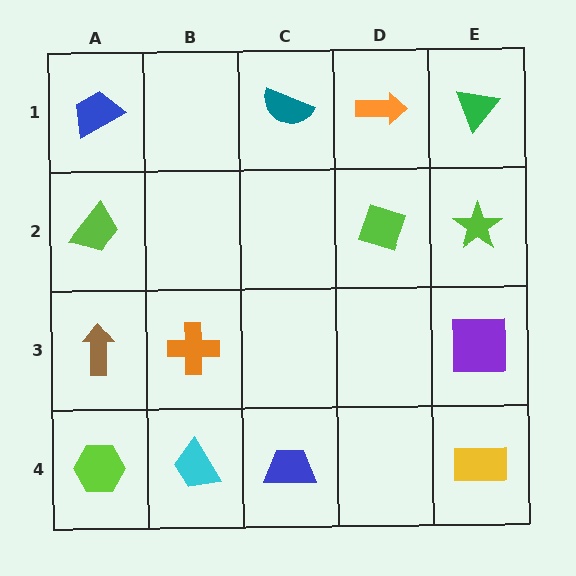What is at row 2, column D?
A lime diamond.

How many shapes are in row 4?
4 shapes.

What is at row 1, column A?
A blue trapezoid.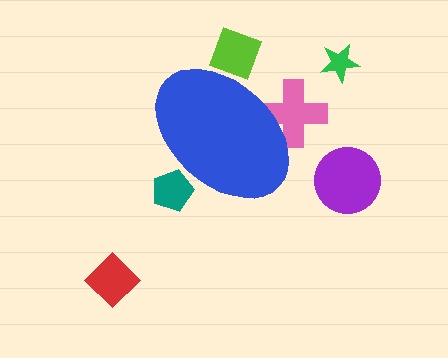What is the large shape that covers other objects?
A blue ellipse.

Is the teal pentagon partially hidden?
Yes, the teal pentagon is partially hidden behind the blue ellipse.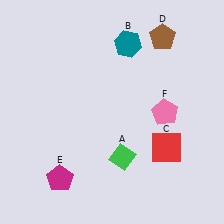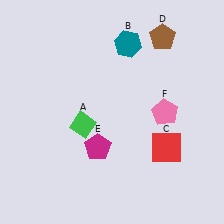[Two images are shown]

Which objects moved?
The objects that moved are: the green diamond (A), the magenta pentagon (E).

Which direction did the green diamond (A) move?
The green diamond (A) moved left.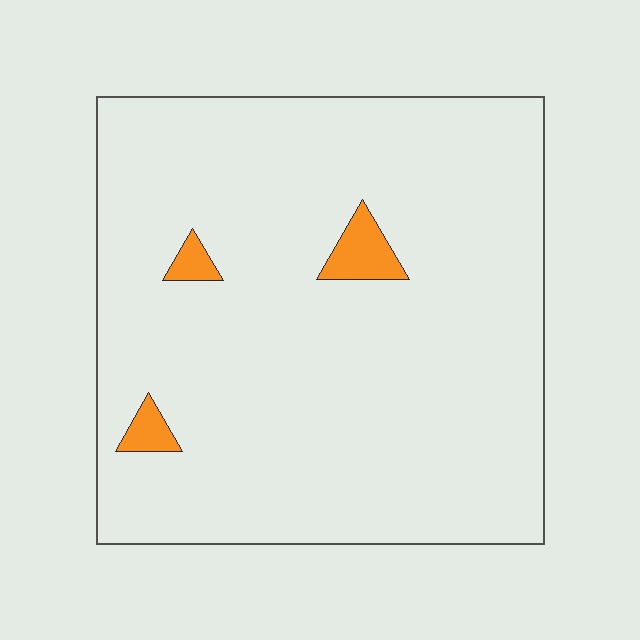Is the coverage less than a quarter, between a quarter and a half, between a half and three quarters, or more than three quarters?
Less than a quarter.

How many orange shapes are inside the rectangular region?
3.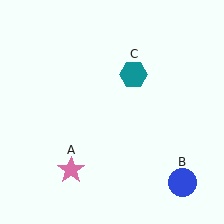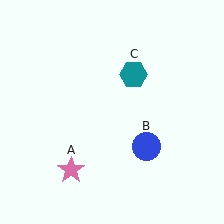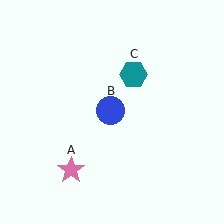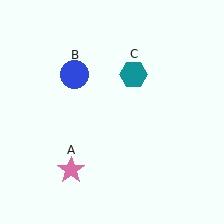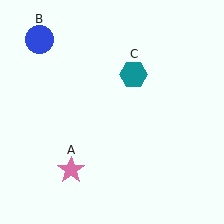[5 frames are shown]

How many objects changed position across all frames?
1 object changed position: blue circle (object B).